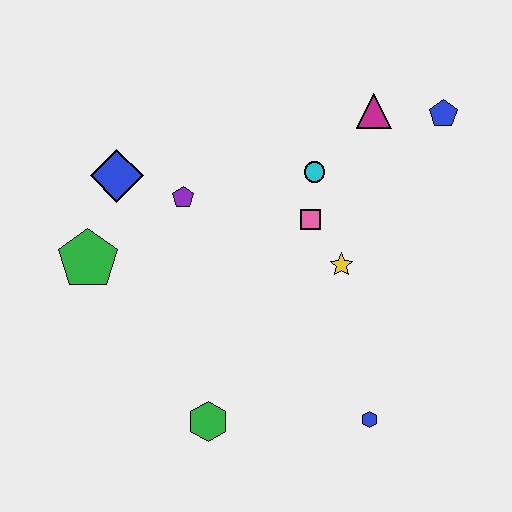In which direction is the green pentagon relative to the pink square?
The green pentagon is to the left of the pink square.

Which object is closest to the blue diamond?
The purple pentagon is closest to the blue diamond.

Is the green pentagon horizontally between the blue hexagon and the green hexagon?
No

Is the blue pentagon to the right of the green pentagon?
Yes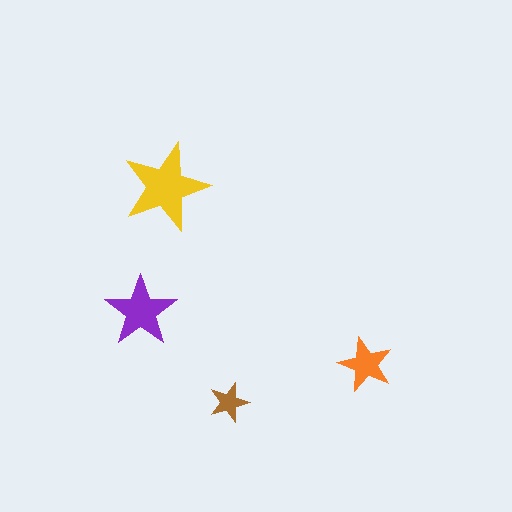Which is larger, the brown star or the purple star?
The purple one.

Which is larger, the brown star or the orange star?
The orange one.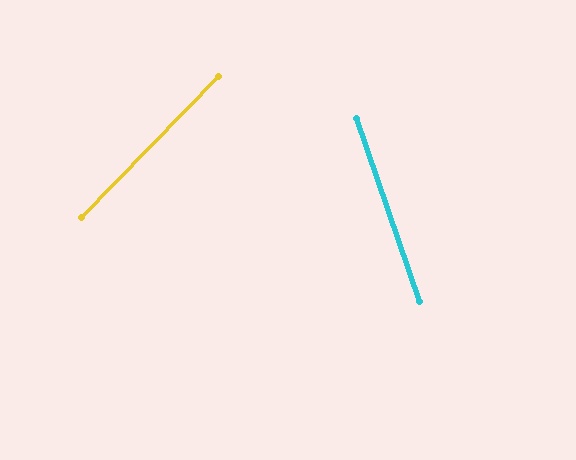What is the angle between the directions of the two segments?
Approximately 63 degrees.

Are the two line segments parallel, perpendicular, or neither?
Neither parallel nor perpendicular — they differ by about 63°.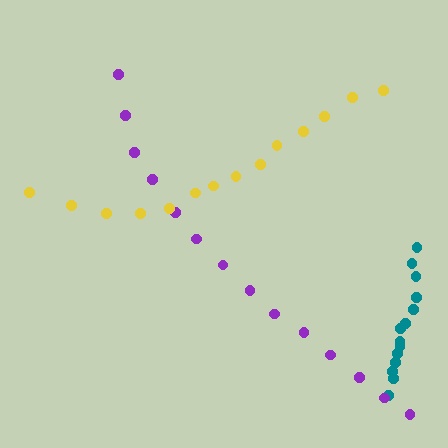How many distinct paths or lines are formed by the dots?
There are 3 distinct paths.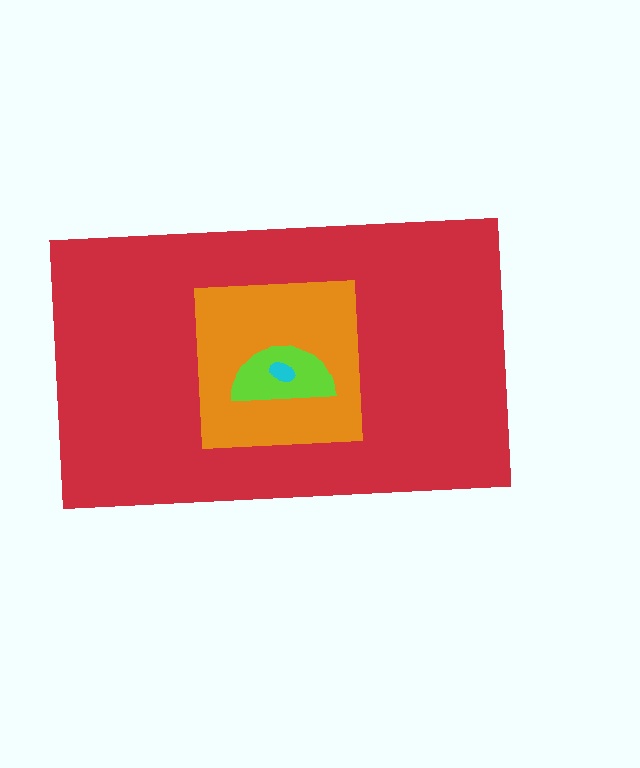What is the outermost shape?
The red rectangle.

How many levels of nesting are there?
4.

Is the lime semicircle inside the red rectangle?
Yes.